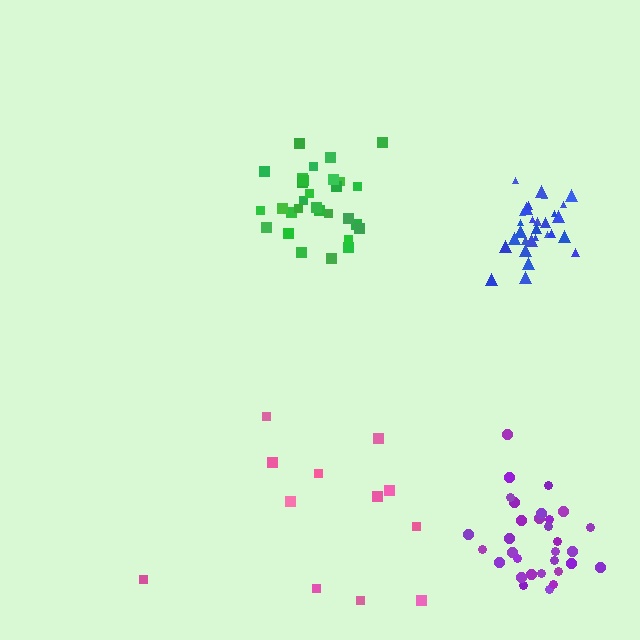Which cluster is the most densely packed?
Blue.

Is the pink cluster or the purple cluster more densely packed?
Purple.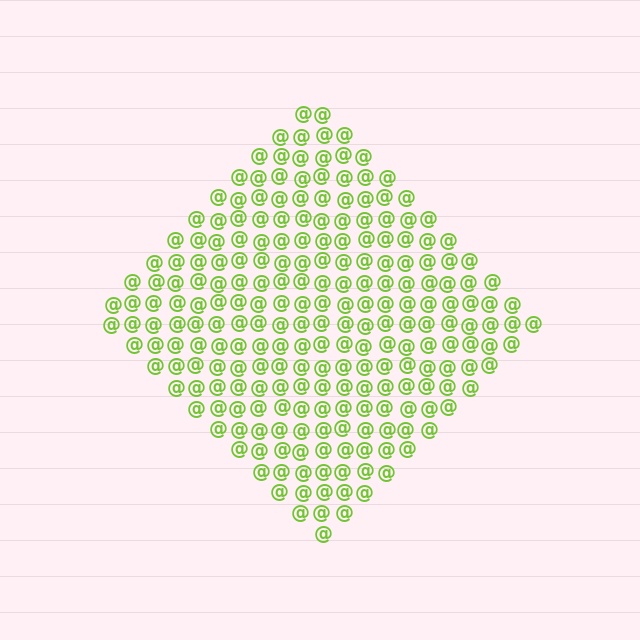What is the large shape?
The large shape is a diamond.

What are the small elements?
The small elements are at signs.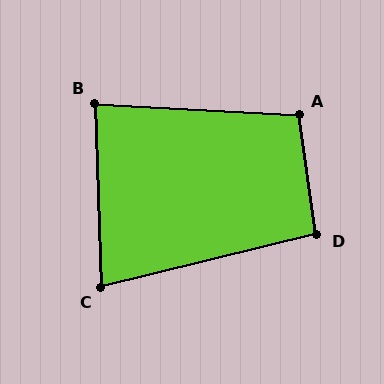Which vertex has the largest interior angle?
A, at approximately 102 degrees.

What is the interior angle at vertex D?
Approximately 95 degrees (obtuse).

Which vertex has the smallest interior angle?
C, at approximately 78 degrees.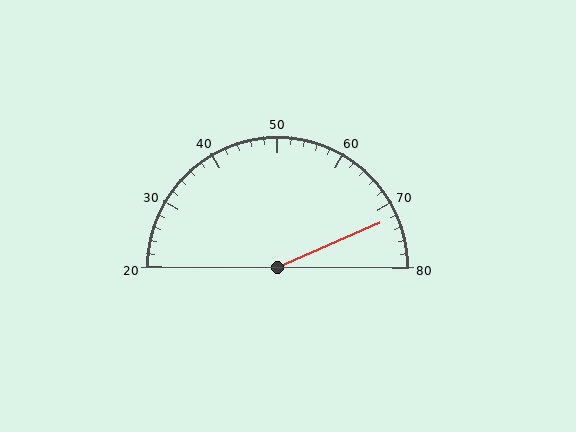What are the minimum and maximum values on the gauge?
The gauge ranges from 20 to 80.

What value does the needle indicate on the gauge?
The needle indicates approximately 72.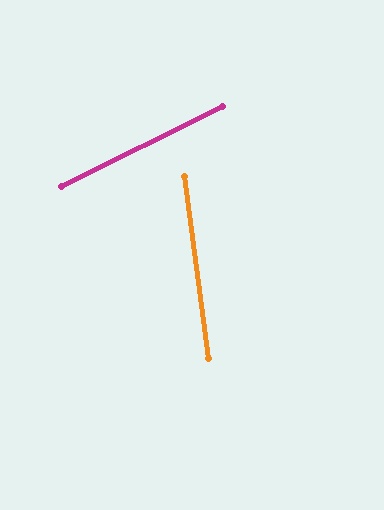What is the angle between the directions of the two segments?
Approximately 71 degrees.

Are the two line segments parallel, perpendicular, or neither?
Neither parallel nor perpendicular — they differ by about 71°.